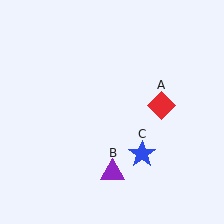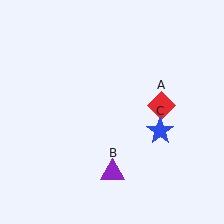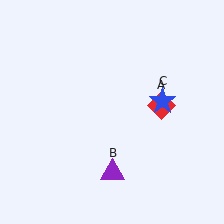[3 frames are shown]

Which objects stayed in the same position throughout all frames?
Red diamond (object A) and purple triangle (object B) remained stationary.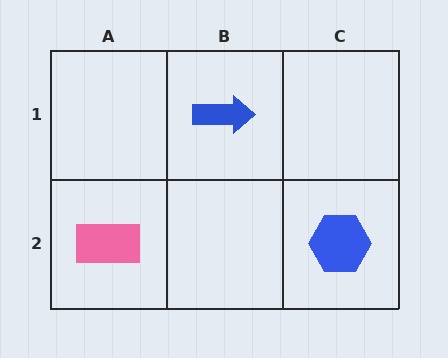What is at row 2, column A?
A pink rectangle.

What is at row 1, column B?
A blue arrow.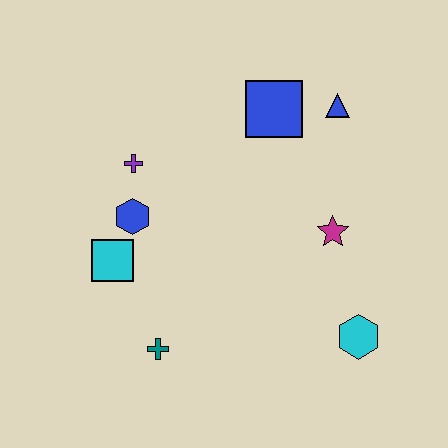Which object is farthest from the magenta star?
The cyan square is farthest from the magenta star.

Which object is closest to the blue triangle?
The blue square is closest to the blue triangle.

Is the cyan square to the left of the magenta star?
Yes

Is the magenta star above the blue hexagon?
No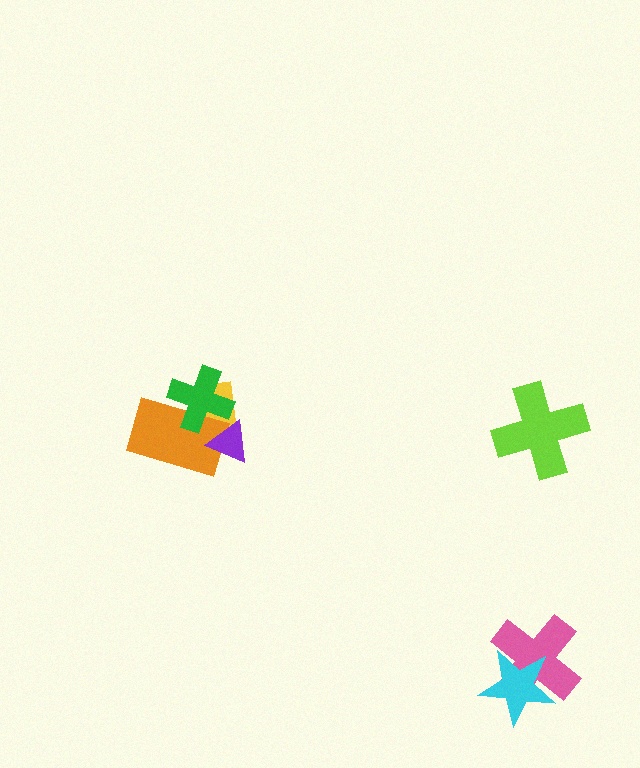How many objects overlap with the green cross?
3 objects overlap with the green cross.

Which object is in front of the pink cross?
The cyan star is in front of the pink cross.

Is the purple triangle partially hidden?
No, no other shape covers it.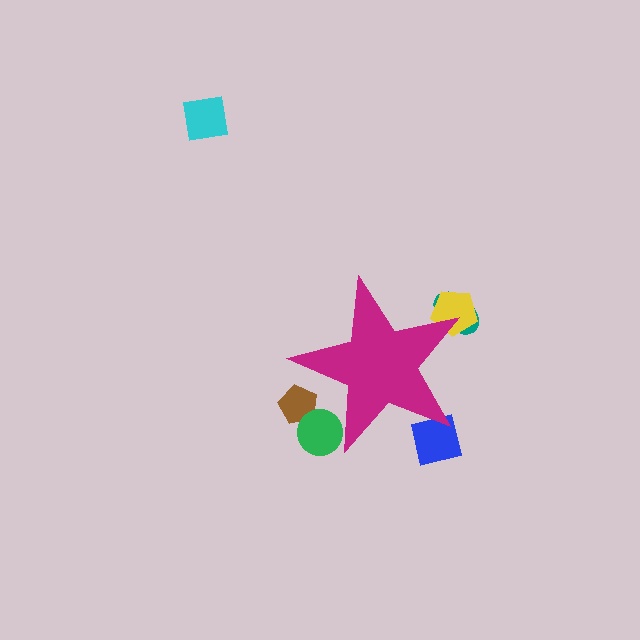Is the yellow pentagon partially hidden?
Yes, the yellow pentagon is partially hidden behind the magenta star.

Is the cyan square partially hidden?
No, the cyan square is fully visible.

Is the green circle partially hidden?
Yes, the green circle is partially hidden behind the magenta star.